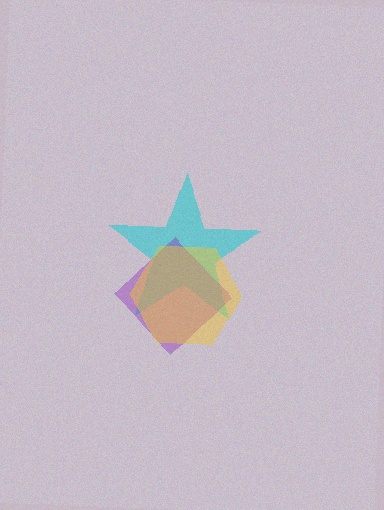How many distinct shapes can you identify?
There are 3 distinct shapes: a cyan star, a purple diamond, a yellow hexagon.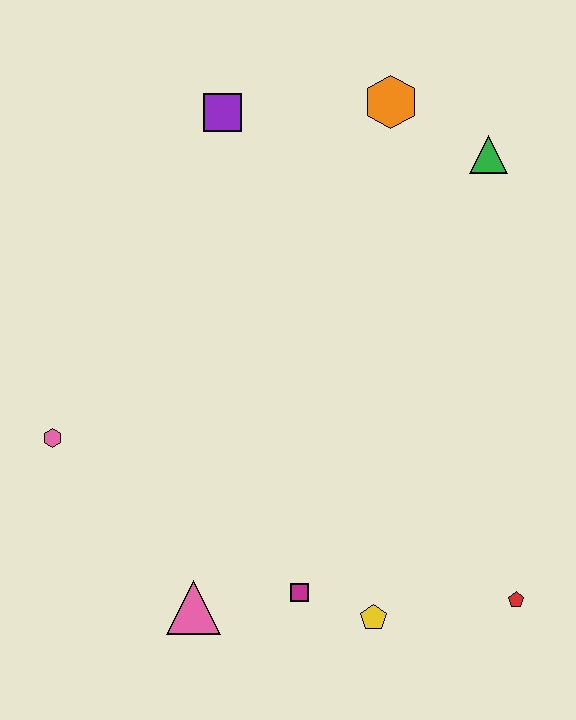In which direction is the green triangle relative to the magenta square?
The green triangle is above the magenta square.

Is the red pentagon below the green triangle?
Yes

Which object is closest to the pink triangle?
The magenta square is closest to the pink triangle.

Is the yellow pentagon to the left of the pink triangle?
No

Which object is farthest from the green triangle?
The pink triangle is farthest from the green triangle.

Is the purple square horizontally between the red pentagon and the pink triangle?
Yes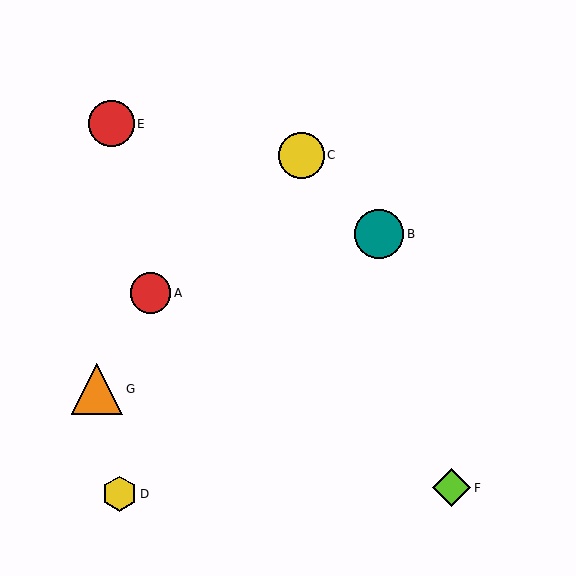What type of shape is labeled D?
Shape D is a yellow hexagon.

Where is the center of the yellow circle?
The center of the yellow circle is at (301, 155).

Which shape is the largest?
The orange triangle (labeled G) is the largest.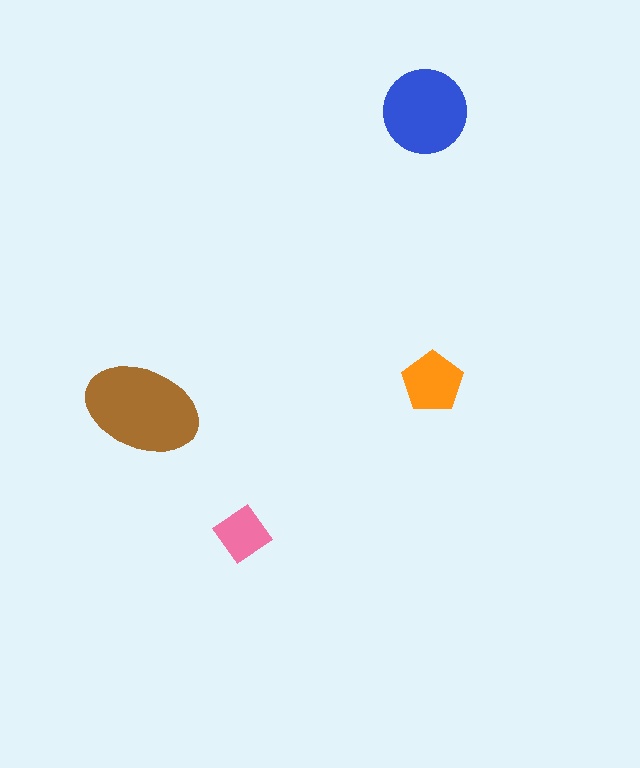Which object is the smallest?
The pink diamond.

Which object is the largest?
The brown ellipse.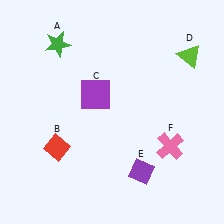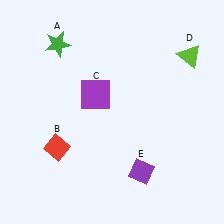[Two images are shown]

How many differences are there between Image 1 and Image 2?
There is 1 difference between the two images.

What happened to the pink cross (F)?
The pink cross (F) was removed in Image 2. It was in the bottom-right area of Image 1.